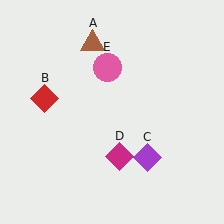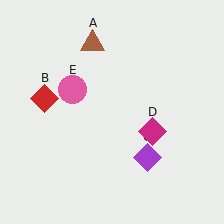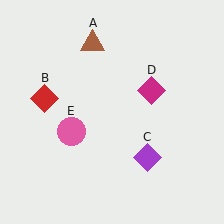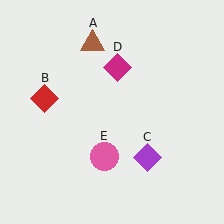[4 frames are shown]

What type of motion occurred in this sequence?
The magenta diamond (object D), pink circle (object E) rotated counterclockwise around the center of the scene.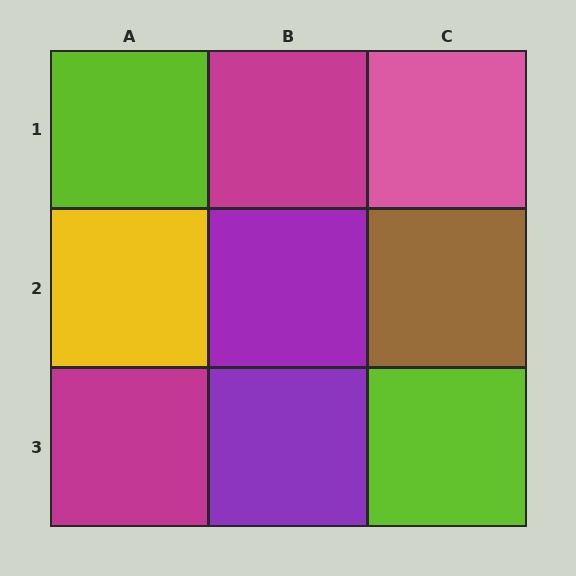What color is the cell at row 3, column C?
Lime.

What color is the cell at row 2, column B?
Purple.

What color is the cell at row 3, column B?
Purple.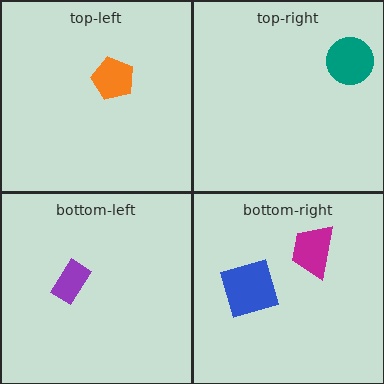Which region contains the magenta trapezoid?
The bottom-right region.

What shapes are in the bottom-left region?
The purple rectangle.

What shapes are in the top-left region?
The orange pentagon.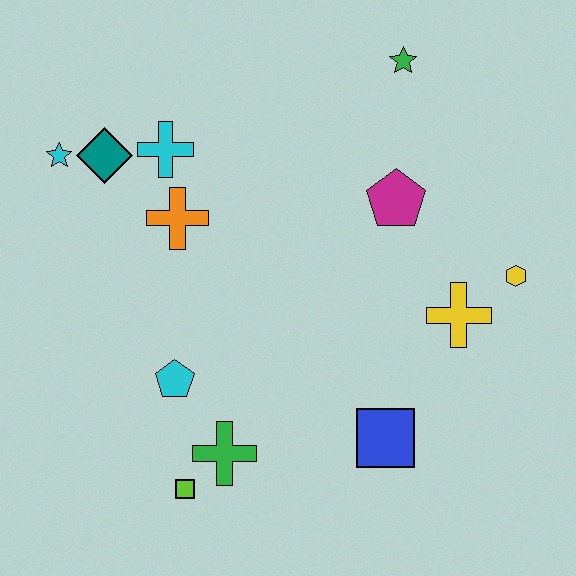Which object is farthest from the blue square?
The cyan star is farthest from the blue square.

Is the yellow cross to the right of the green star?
Yes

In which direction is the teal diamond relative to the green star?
The teal diamond is to the left of the green star.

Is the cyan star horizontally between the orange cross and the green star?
No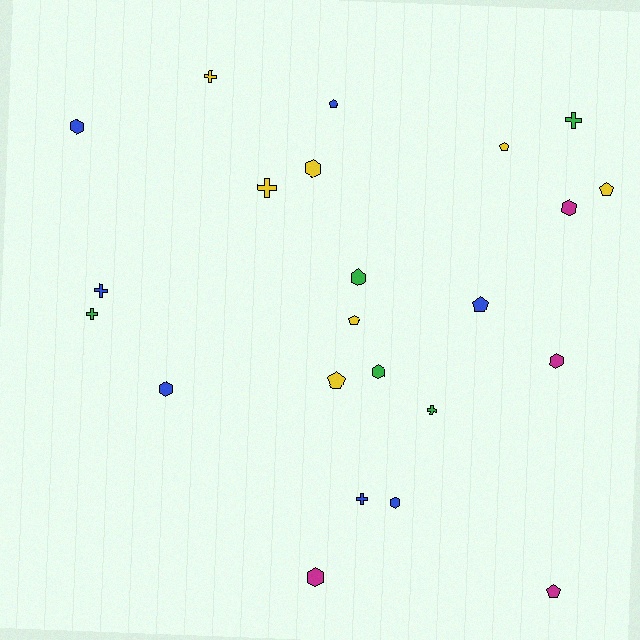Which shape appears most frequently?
Hexagon, with 9 objects.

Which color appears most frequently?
Yellow, with 7 objects.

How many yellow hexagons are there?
There is 1 yellow hexagon.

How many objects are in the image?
There are 23 objects.